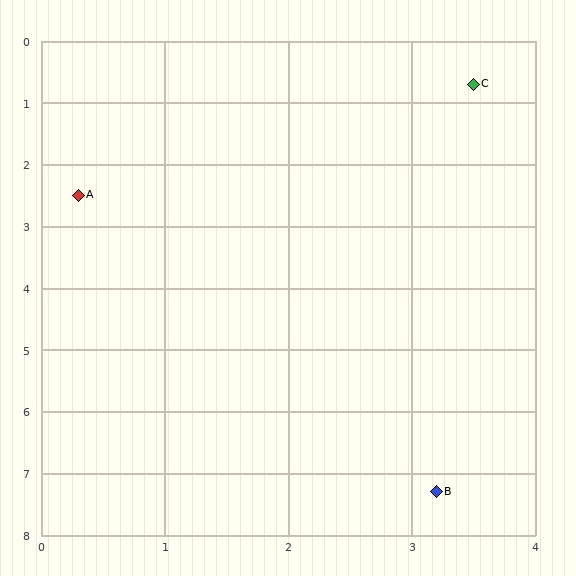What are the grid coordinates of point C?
Point C is at approximately (3.5, 0.7).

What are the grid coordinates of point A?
Point A is at approximately (0.3, 2.5).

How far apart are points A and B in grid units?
Points A and B are about 5.6 grid units apart.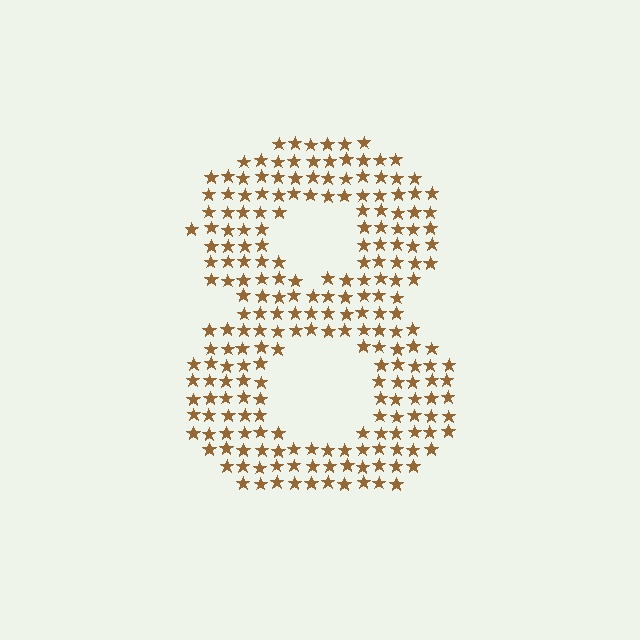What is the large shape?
The large shape is the digit 8.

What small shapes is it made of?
It is made of small stars.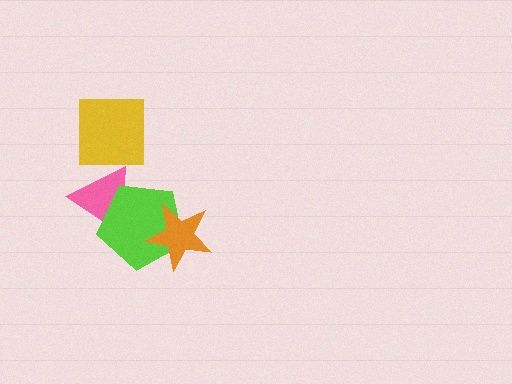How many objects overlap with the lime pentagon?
2 objects overlap with the lime pentagon.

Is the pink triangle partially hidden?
Yes, it is partially covered by another shape.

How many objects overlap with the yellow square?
0 objects overlap with the yellow square.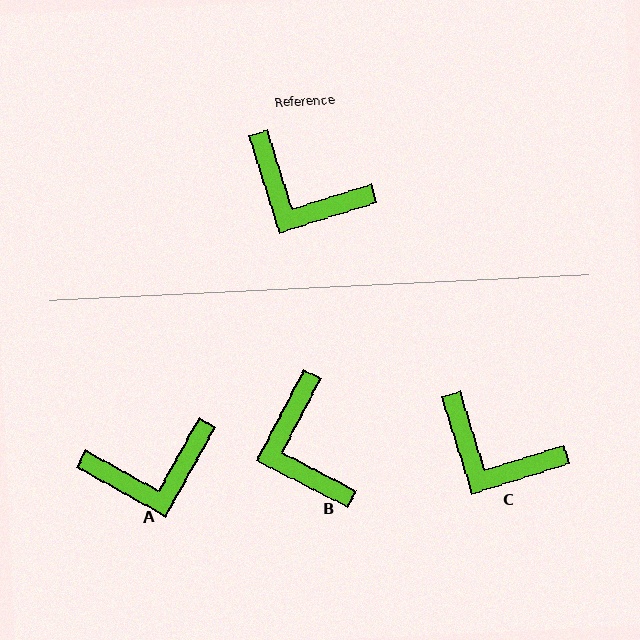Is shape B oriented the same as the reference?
No, it is off by about 45 degrees.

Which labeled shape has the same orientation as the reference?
C.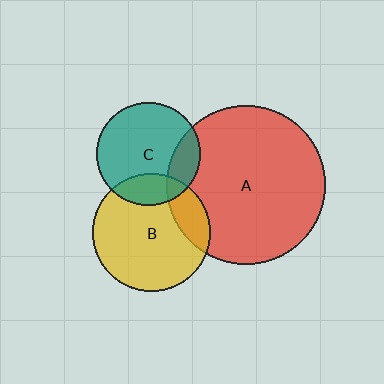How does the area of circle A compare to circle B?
Approximately 1.8 times.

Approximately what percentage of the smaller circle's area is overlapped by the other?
Approximately 20%.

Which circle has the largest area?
Circle A (red).